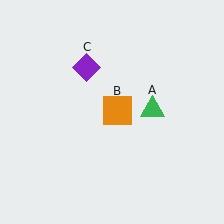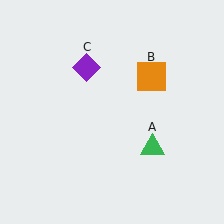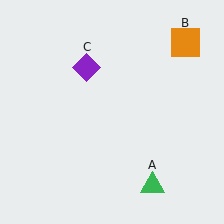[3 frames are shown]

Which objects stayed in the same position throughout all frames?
Purple diamond (object C) remained stationary.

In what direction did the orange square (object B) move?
The orange square (object B) moved up and to the right.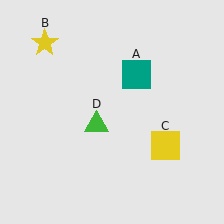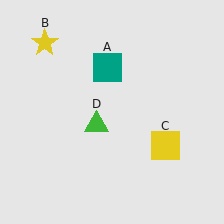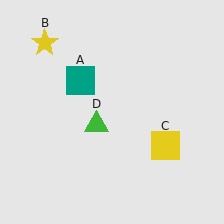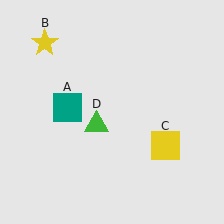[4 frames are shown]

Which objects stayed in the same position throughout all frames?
Yellow star (object B) and yellow square (object C) and green triangle (object D) remained stationary.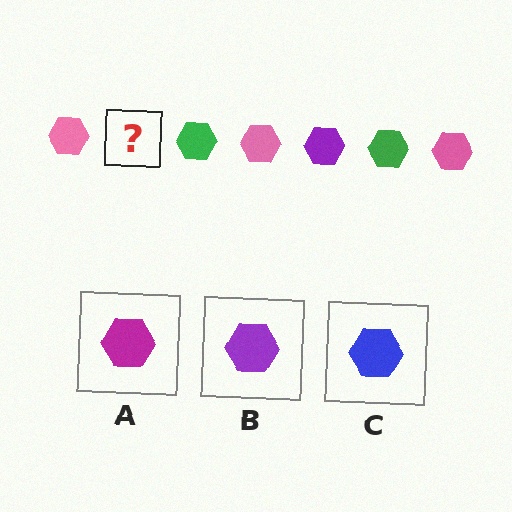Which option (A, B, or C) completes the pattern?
B.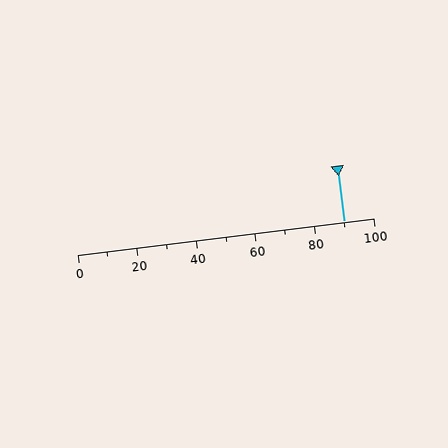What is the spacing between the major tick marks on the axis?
The major ticks are spaced 20 apart.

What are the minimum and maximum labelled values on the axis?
The axis runs from 0 to 100.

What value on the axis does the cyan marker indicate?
The marker indicates approximately 90.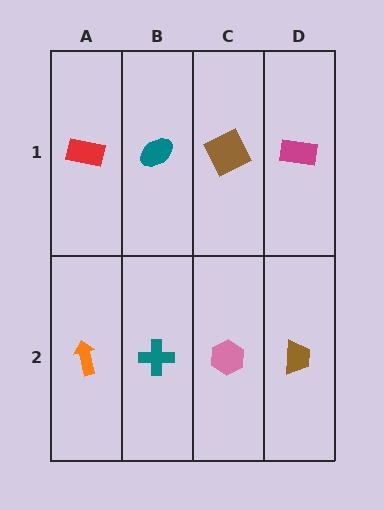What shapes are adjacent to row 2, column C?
A brown square (row 1, column C), a teal cross (row 2, column B), a brown trapezoid (row 2, column D).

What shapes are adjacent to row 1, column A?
An orange arrow (row 2, column A), a teal ellipse (row 1, column B).